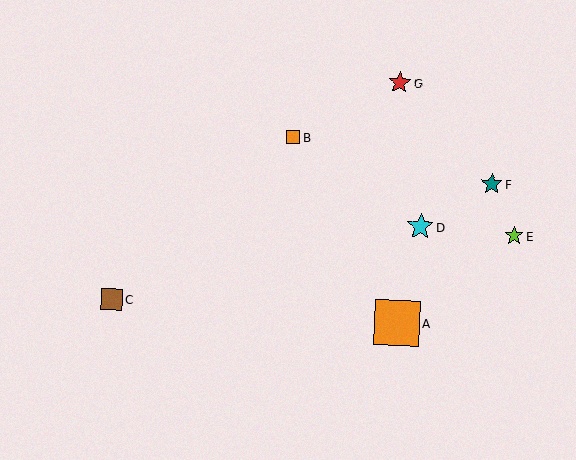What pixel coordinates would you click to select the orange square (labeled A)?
Click at (397, 323) to select the orange square A.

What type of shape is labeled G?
Shape G is a red star.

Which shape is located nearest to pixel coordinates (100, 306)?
The brown square (labeled C) at (111, 299) is nearest to that location.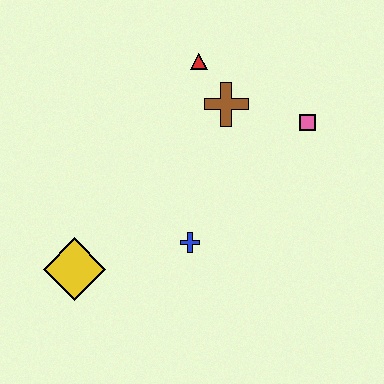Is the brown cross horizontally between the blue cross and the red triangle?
No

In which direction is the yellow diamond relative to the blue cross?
The yellow diamond is to the left of the blue cross.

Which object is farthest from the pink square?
The yellow diamond is farthest from the pink square.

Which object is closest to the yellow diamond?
The blue cross is closest to the yellow diamond.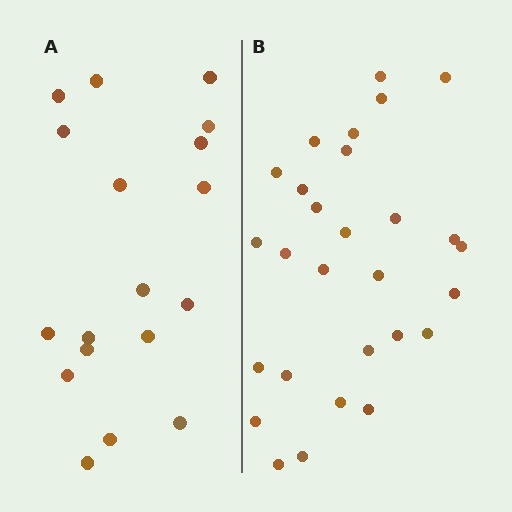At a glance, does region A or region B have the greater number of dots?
Region B (the right region) has more dots.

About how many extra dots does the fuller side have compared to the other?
Region B has roughly 10 or so more dots than region A.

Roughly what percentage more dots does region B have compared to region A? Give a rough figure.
About 55% more.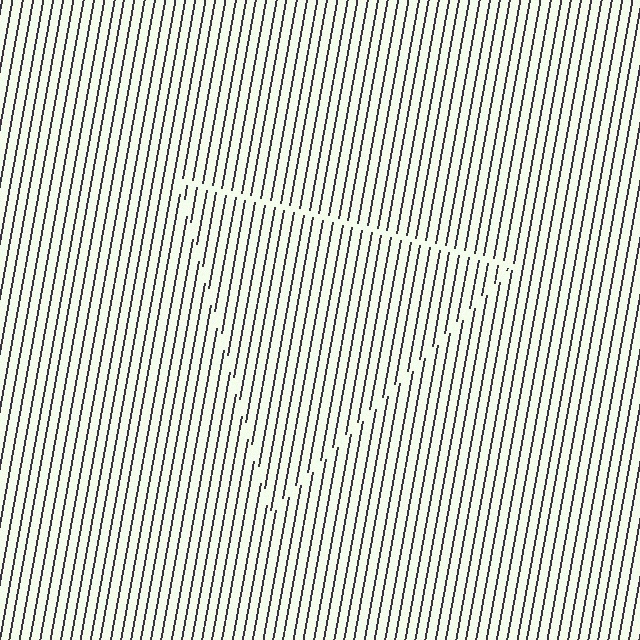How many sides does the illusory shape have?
3 sides — the line-ends trace a triangle.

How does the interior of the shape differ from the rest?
The interior of the shape contains the same grating, shifted by half a period — the contour is defined by the phase discontinuity where line-ends from the inner and outer gratings abut.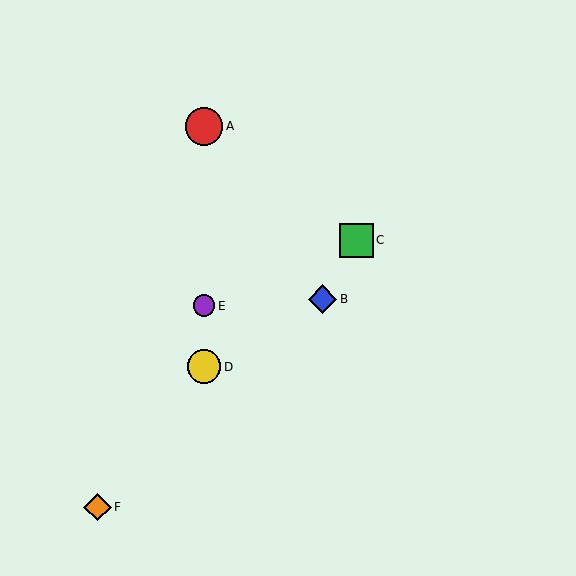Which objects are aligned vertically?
Objects A, D, E are aligned vertically.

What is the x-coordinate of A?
Object A is at x≈204.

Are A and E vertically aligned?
Yes, both are at x≈204.